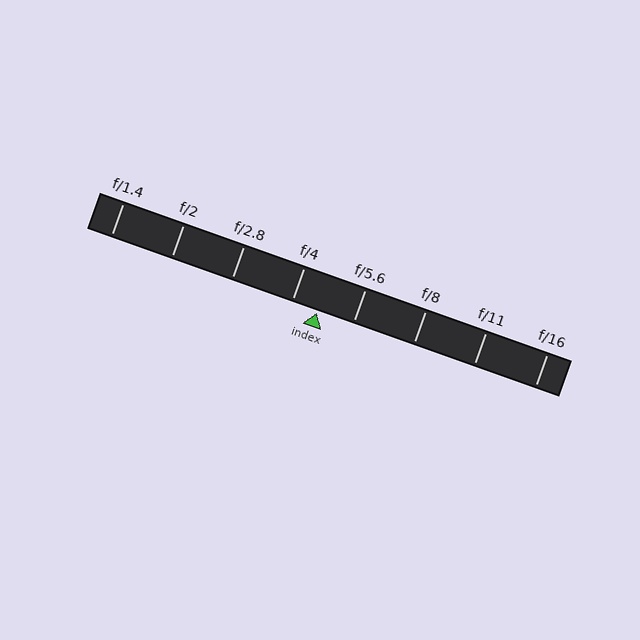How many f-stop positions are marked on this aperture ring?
There are 8 f-stop positions marked.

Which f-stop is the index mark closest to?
The index mark is closest to f/4.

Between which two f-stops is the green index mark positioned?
The index mark is between f/4 and f/5.6.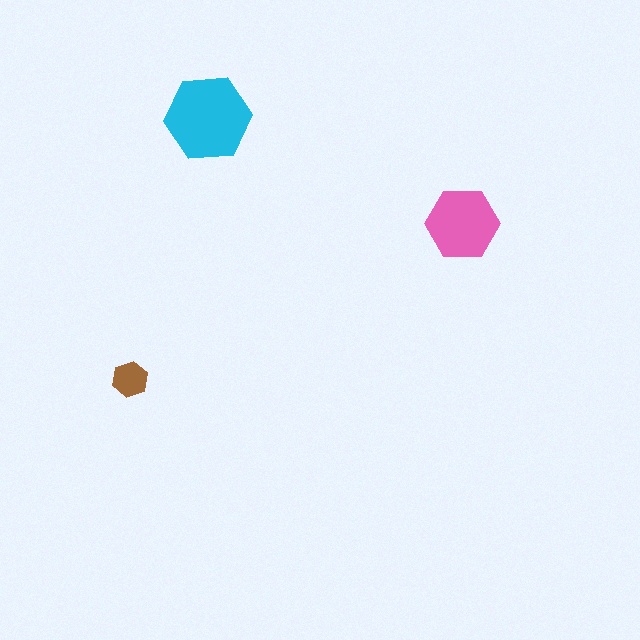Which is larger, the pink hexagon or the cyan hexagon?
The cyan one.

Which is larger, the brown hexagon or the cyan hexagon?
The cyan one.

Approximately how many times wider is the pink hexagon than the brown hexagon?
About 2 times wider.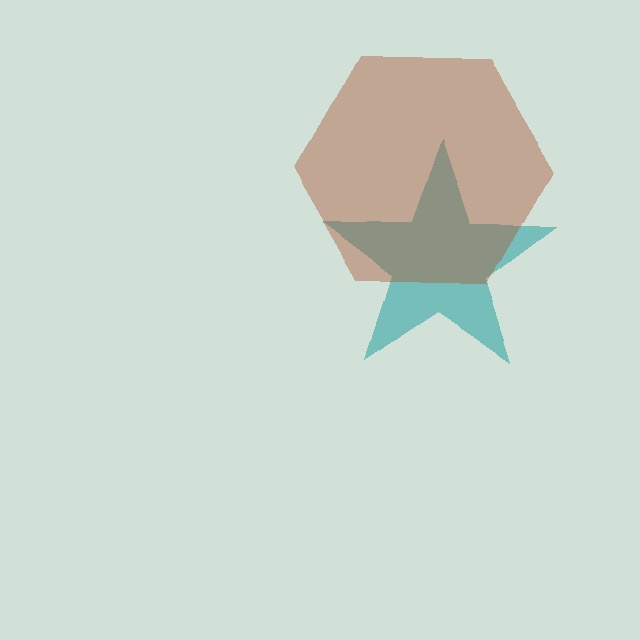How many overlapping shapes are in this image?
There are 2 overlapping shapes in the image.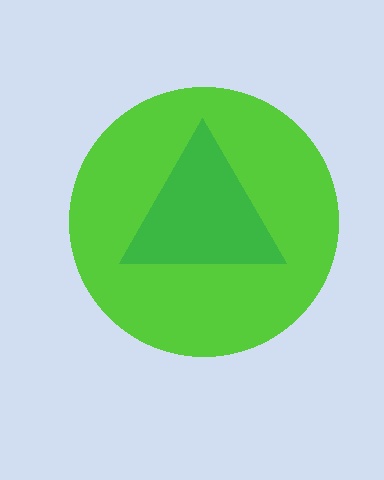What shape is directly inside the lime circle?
The green triangle.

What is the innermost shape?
The green triangle.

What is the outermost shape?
The lime circle.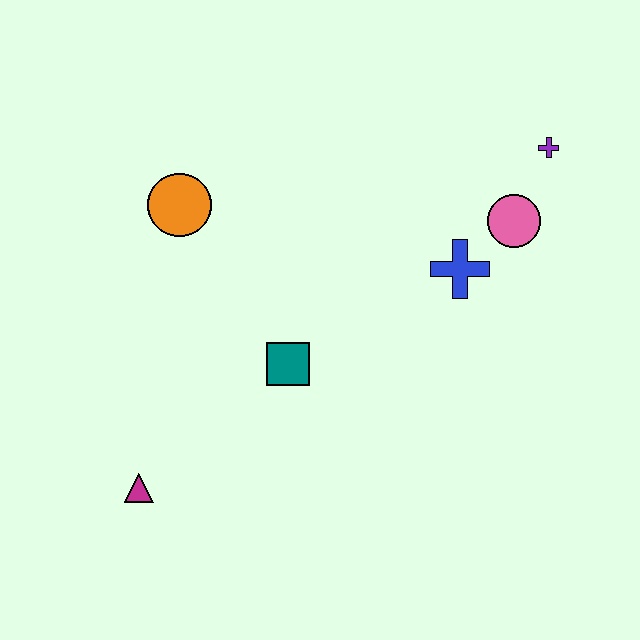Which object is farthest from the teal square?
The purple cross is farthest from the teal square.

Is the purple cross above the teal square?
Yes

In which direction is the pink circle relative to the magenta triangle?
The pink circle is to the right of the magenta triangle.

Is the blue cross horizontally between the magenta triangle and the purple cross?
Yes